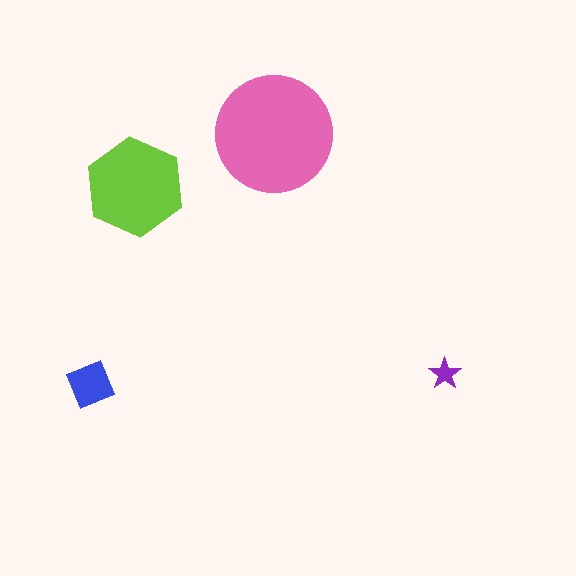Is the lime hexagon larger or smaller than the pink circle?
Smaller.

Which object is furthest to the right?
The purple star is rightmost.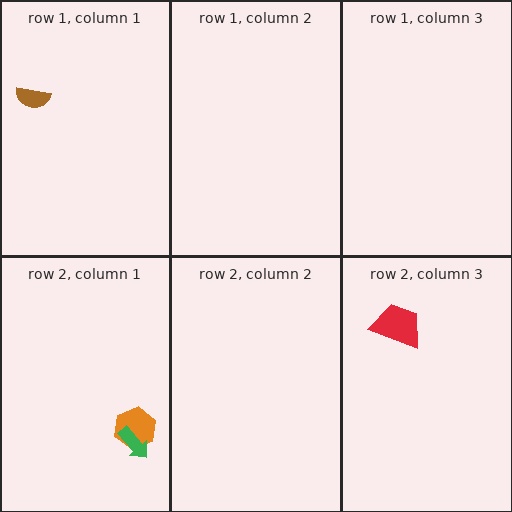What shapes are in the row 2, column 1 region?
The orange hexagon, the green arrow.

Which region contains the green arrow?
The row 2, column 1 region.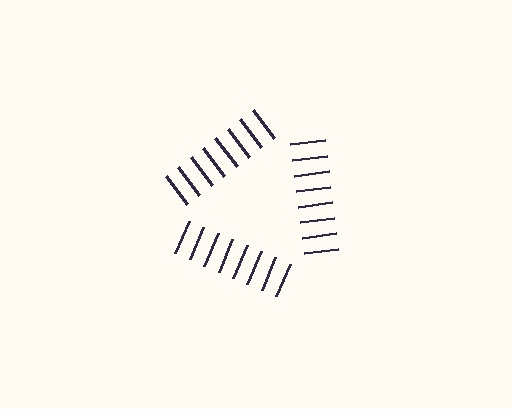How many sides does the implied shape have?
3 sides — the line-ends trace a triangle.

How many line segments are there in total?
24 — 8 along each of the 3 edges.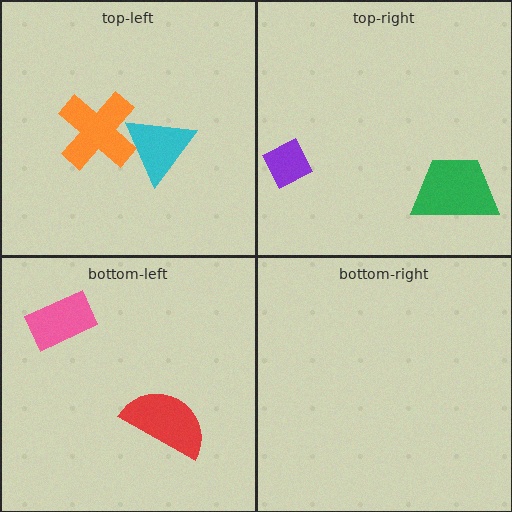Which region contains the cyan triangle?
The top-left region.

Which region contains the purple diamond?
The top-right region.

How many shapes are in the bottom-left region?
2.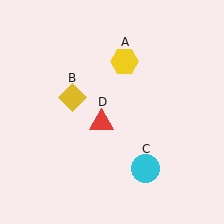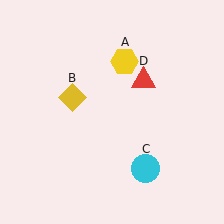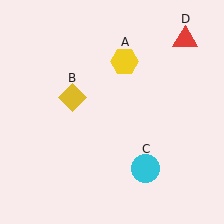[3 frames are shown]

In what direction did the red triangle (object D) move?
The red triangle (object D) moved up and to the right.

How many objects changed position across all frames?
1 object changed position: red triangle (object D).